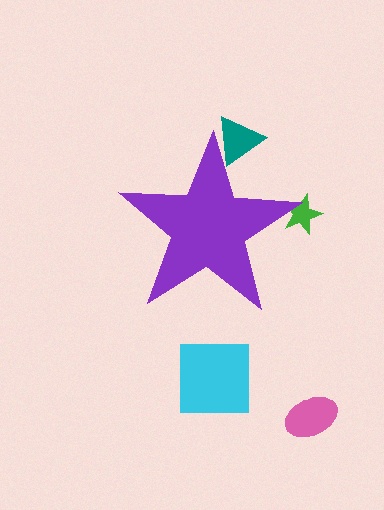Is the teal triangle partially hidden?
Yes, the teal triangle is partially hidden behind the purple star.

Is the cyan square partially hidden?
No, the cyan square is fully visible.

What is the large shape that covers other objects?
A purple star.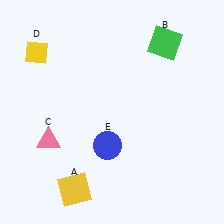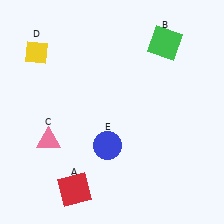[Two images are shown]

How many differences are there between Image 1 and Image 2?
There is 1 difference between the two images.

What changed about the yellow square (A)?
In Image 1, A is yellow. In Image 2, it changed to red.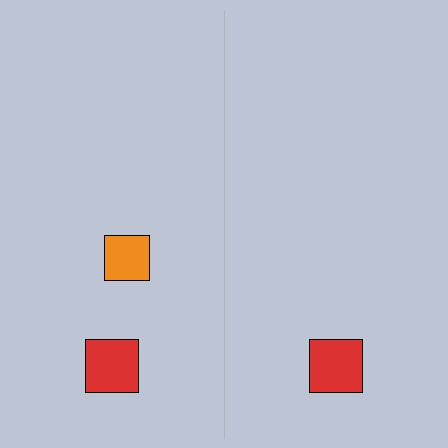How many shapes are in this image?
There are 3 shapes in this image.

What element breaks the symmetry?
A orange square is missing from the right side.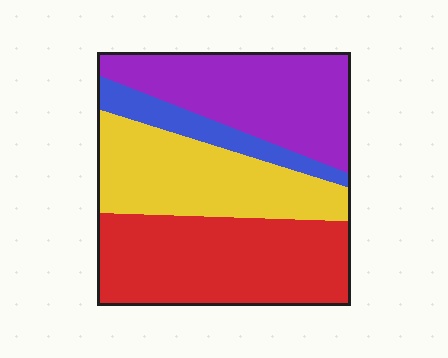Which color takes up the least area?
Blue, at roughly 10%.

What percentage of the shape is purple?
Purple takes up between a quarter and a half of the shape.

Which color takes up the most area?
Red, at roughly 35%.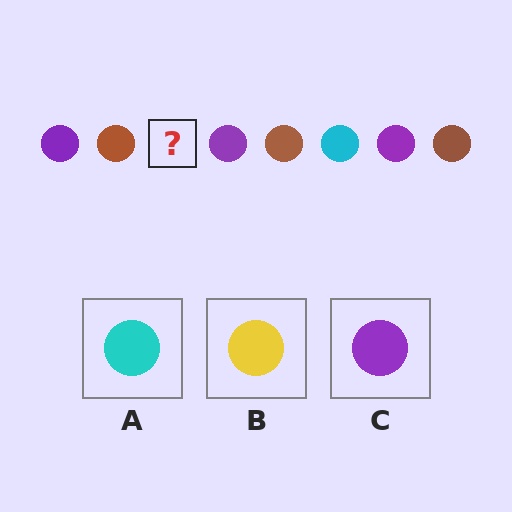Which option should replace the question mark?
Option A.